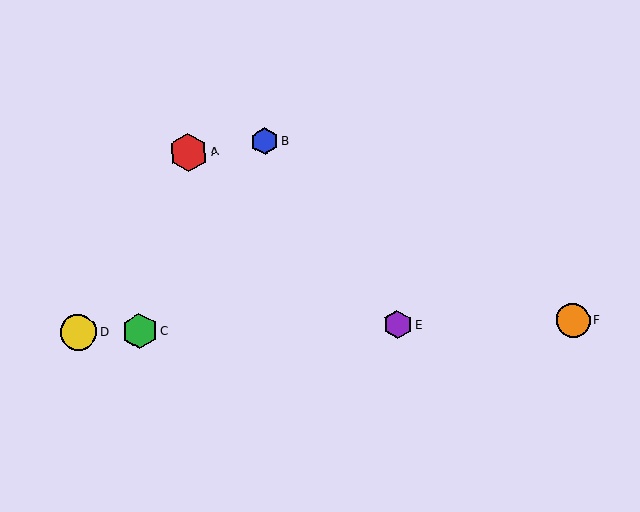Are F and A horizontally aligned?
No, F is at y≈321 and A is at y≈153.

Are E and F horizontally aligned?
Yes, both are at y≈325.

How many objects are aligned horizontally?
4 objects (C, D, E, F) are aligned horizontally.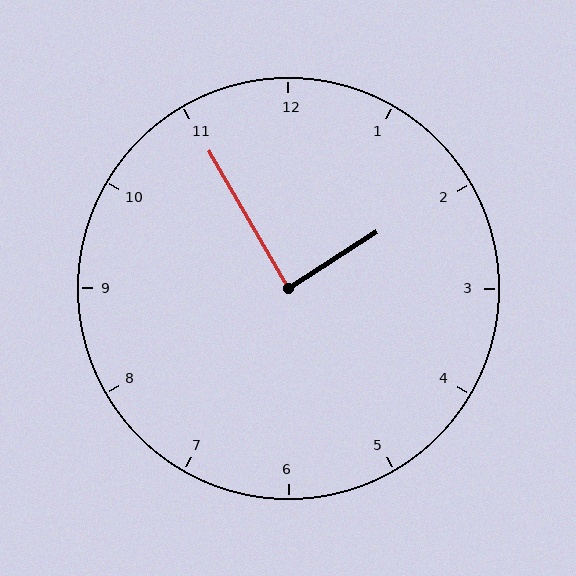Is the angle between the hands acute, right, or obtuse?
It is right.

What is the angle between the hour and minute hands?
Approximately 88 degrees.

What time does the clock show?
1:55.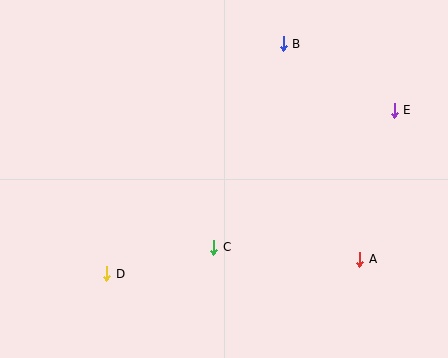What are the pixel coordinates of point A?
Point A is at (359, 259).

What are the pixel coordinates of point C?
Point C is at (214, 247).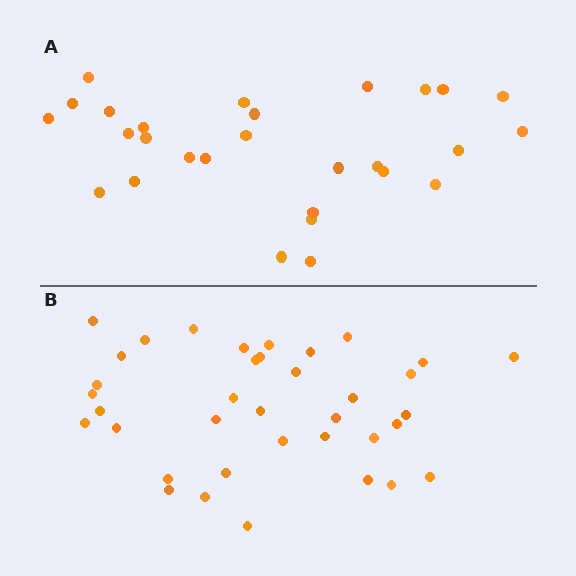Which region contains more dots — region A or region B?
Region B (the bottom region) has more dots.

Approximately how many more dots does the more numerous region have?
Region B has roughly 8 or so more dots than region A.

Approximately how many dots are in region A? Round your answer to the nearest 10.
About 30 dots. (The exact count is 28, which rounds to 30.)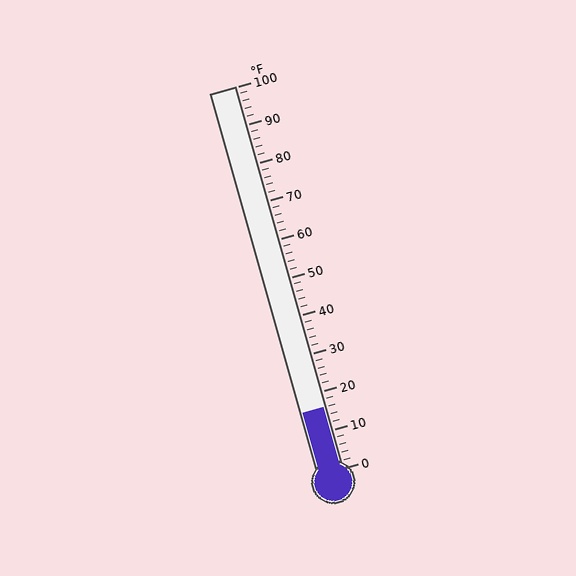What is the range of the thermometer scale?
The thermometer scale ranges from 0°F to 100°F.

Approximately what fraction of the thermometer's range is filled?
The thermometer is filled to approximately 15% of its range.